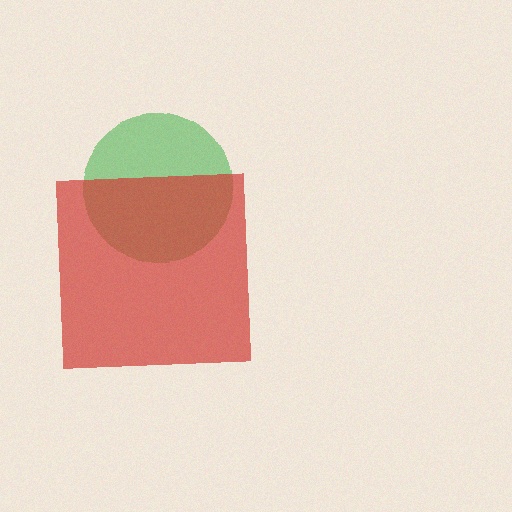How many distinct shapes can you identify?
There are 2 distinct shapes: a green circle, a red square.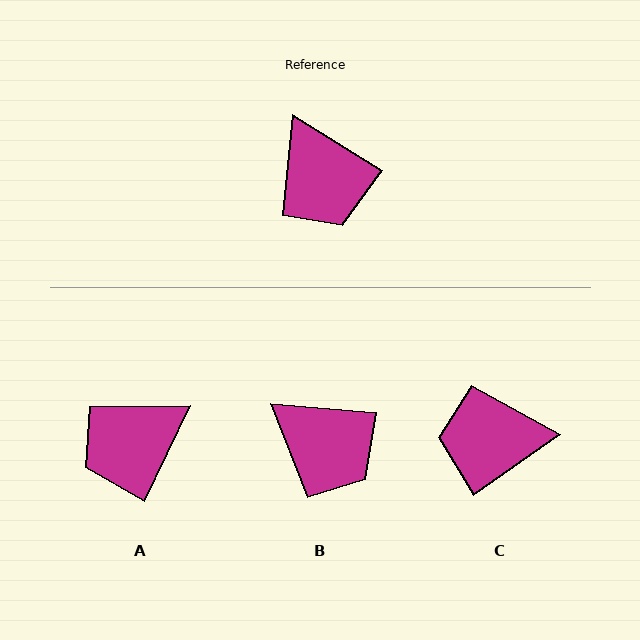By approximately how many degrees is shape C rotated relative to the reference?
Approximately 113 degrees clockwise.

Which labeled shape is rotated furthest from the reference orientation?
C, about 113 degrees away.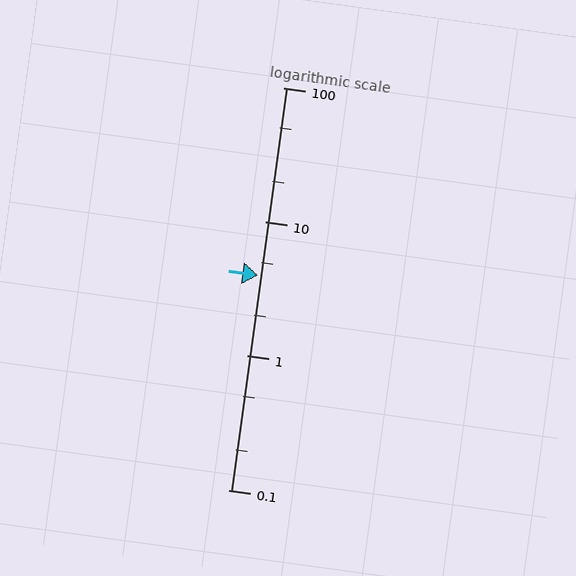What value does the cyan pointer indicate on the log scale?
The pointer indicates approximately 4.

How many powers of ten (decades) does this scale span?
The scale spans 3 decades, from 0.1 to 100.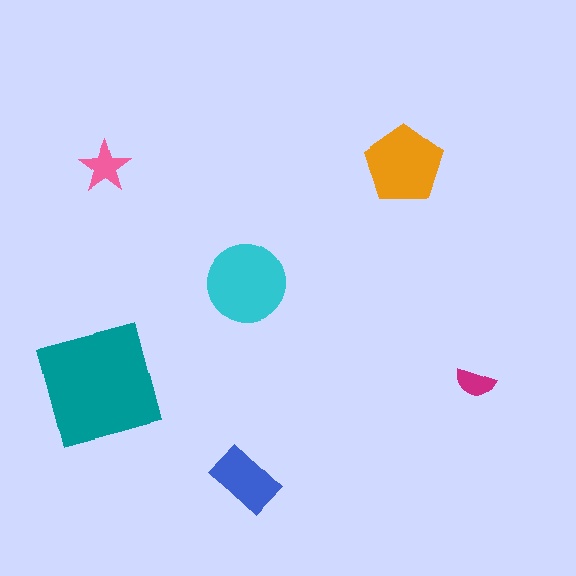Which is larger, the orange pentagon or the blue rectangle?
The orange pentagon.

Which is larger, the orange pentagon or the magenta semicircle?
The orange pentagon.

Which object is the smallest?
The magenta semicircle.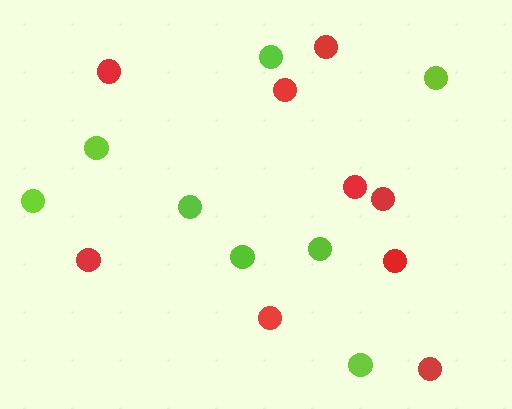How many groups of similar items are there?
There are 2 groups: one group of red circles (9) and one group of lime circles (8).